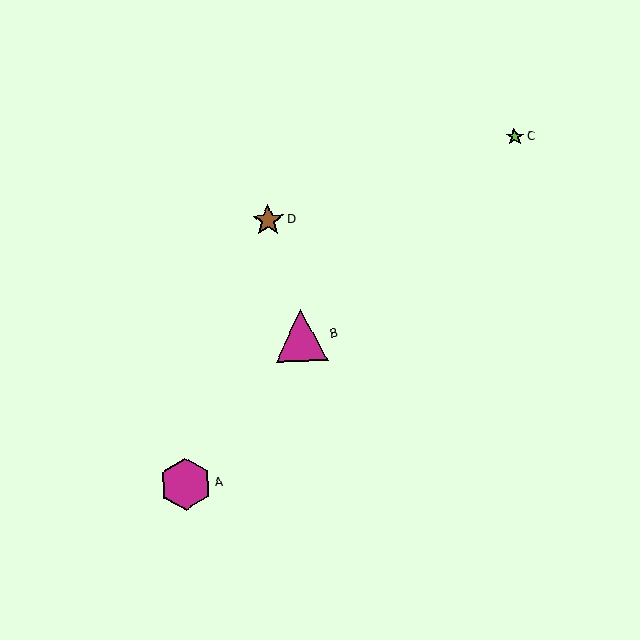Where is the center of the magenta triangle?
The center of the magenta triangle is at (301, 335).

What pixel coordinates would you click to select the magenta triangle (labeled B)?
Click at (301, 335) to select the magenta triangle B.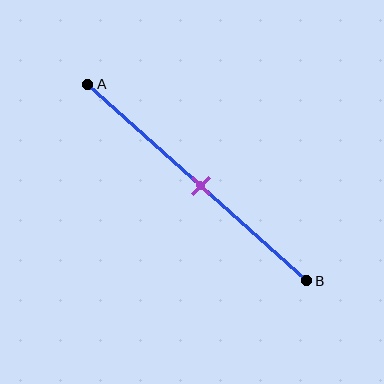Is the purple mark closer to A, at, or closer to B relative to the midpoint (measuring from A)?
The purple mark is approximately at the midpoint of segment AB.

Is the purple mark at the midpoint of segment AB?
Yes, the mark is approximately at the midpoint.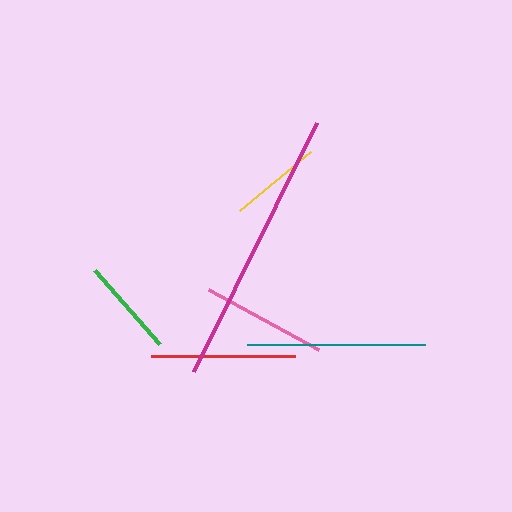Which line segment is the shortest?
The yellow line is the shortest at approximately 92 pixels.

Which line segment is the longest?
The magenta line is the longest at approximately 278 pixels.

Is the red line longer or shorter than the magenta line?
The magenta line is longer than the red line.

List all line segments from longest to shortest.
From longest to shortest: magenta, teal, red, pink, green, yellow.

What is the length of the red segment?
The red segment is approximately 143 pixels long.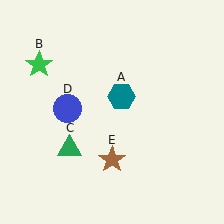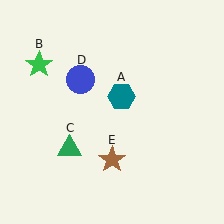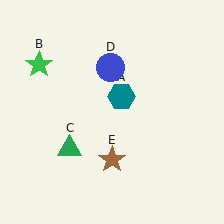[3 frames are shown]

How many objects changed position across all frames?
1 object changed position: blue circle (object D).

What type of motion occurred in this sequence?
The blue circle (object D) rotated clockwise around the center of the scene.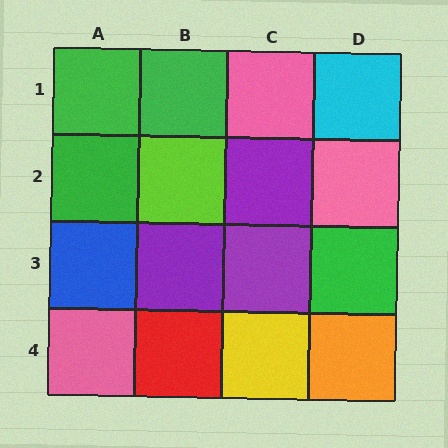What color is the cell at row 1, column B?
Green.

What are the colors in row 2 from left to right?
Green, lime, purple, pink.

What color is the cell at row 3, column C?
Purple.